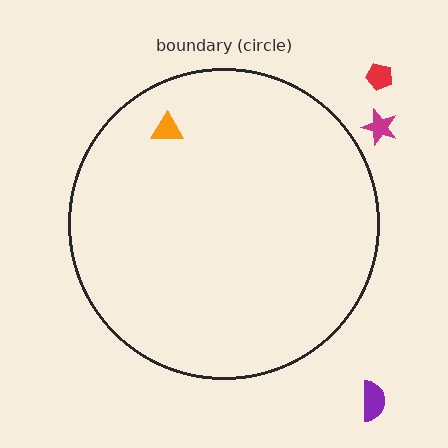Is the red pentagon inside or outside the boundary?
Outside.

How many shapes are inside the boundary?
1 inside, 3 outside.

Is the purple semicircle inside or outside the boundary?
Outside.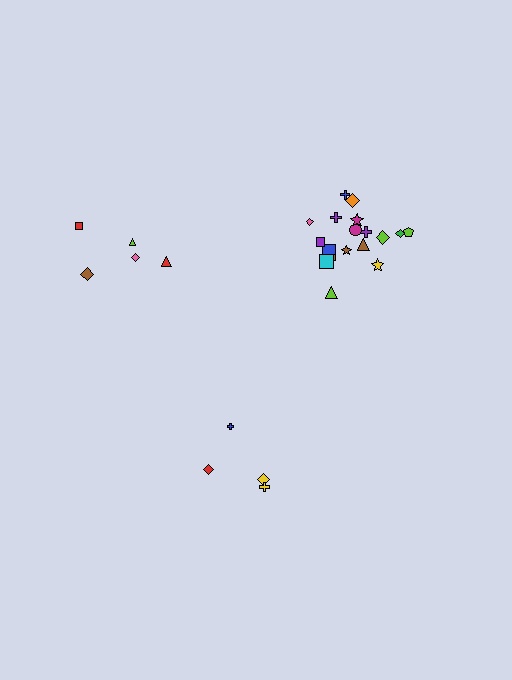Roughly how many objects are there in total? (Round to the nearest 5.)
Roughly 25 objects in total.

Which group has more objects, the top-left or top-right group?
The top-right group.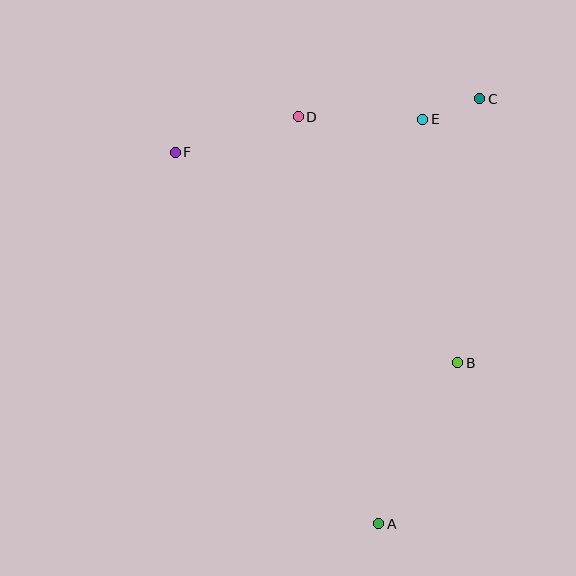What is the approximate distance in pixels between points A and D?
The distance between A and D is approximately 415 pixels.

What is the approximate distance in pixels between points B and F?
The distance between B and F is approximately 352 pixels.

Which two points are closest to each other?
Points C and E are closest to each other.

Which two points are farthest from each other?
Points A and C are farthest from each other.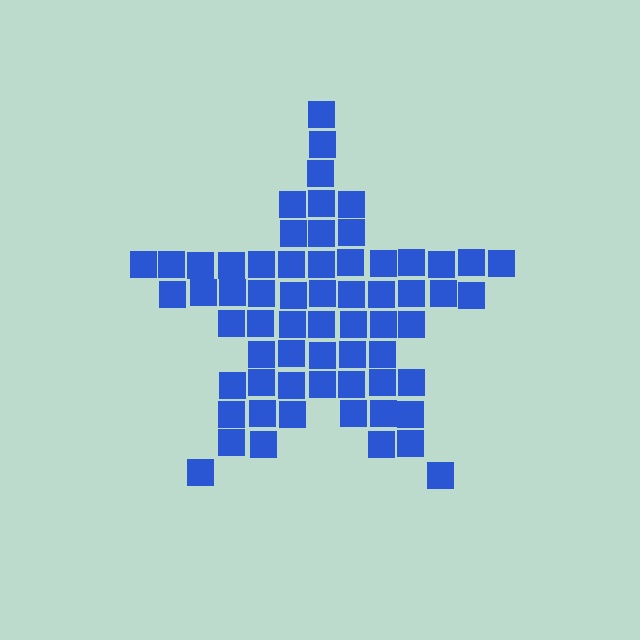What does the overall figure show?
The overall figure shows a star.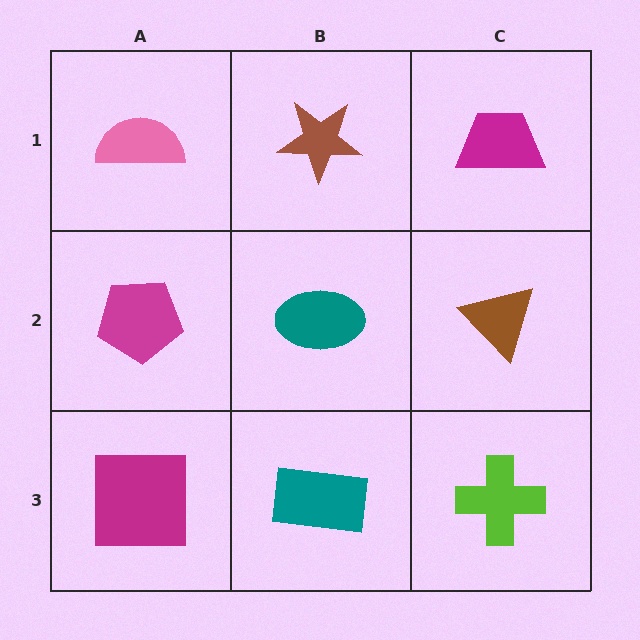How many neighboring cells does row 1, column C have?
2.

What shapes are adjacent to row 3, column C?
A brown triangle (row 2, column C), a teal rectangle (row 3, column B).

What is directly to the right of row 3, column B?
A lime cross.